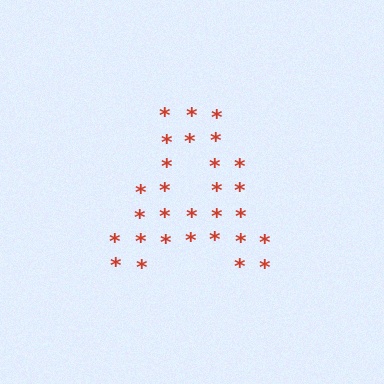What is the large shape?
The large shape is the letter A.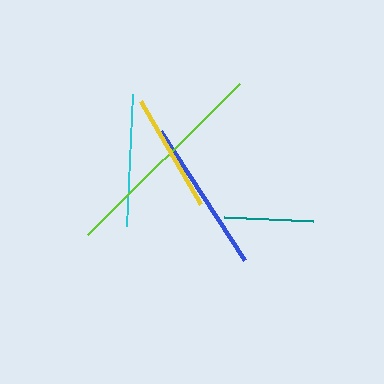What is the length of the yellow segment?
The yellow segment is approximately 120 pixels long.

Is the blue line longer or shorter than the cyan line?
The blue line is longer than the cyan line.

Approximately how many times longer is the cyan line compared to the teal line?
The cyan line is approximately 1.5 times the length of the teal line.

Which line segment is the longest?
The lime line is the longest at approximately 214 pixels.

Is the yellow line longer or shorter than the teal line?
The yellow line is longer than the teal line.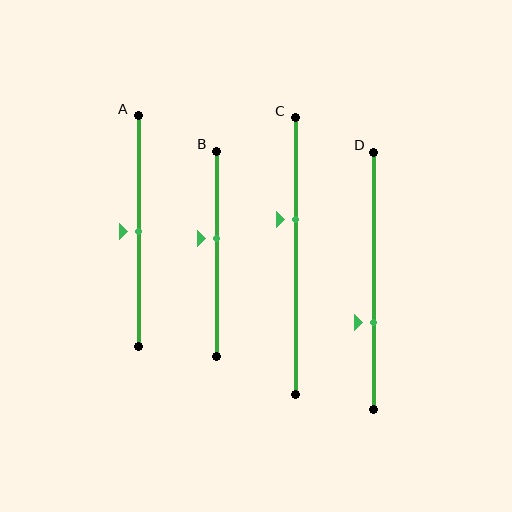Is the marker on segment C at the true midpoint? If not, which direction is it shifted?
No, the marker on segment C is shifted upward by about 13% of the segment length.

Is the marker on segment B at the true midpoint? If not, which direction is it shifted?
No, the marker on segment B is shifted upward by about 8% of the segment length.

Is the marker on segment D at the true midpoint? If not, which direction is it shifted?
No, the marker on segment D is shifted downward by about 16% of the segment length.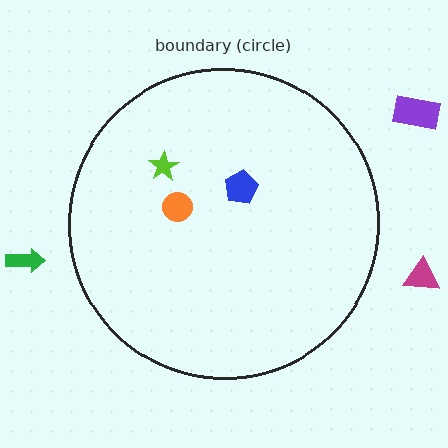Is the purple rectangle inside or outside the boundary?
Outside.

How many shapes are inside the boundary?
3 inside, 3 outside.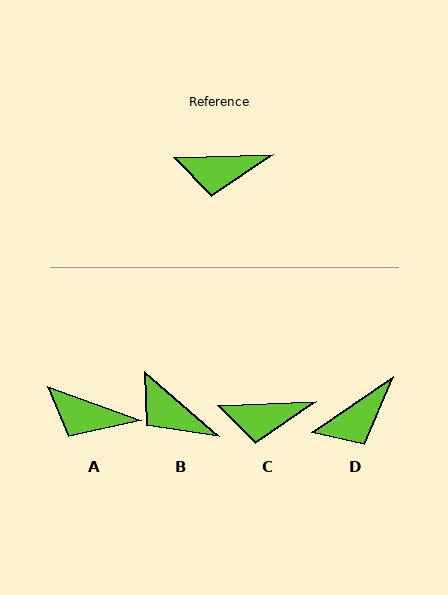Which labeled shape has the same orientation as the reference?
C.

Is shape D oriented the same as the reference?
No, it is off by about 32 degrees.